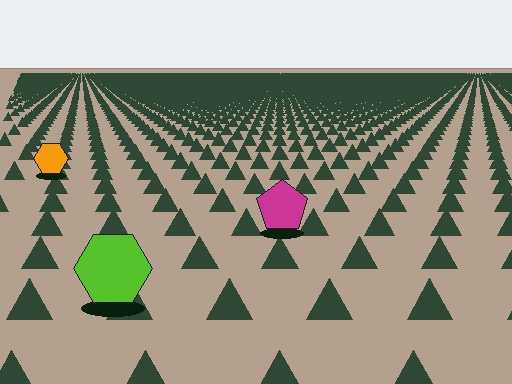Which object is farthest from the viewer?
The orange hexagon is farthest from the viewer. It appears smaller and the ground texture around it is denser.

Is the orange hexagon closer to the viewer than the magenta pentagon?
No. The magenta pentagon is closer — you can tell from the texture gradient: the ground texture is coarser near it.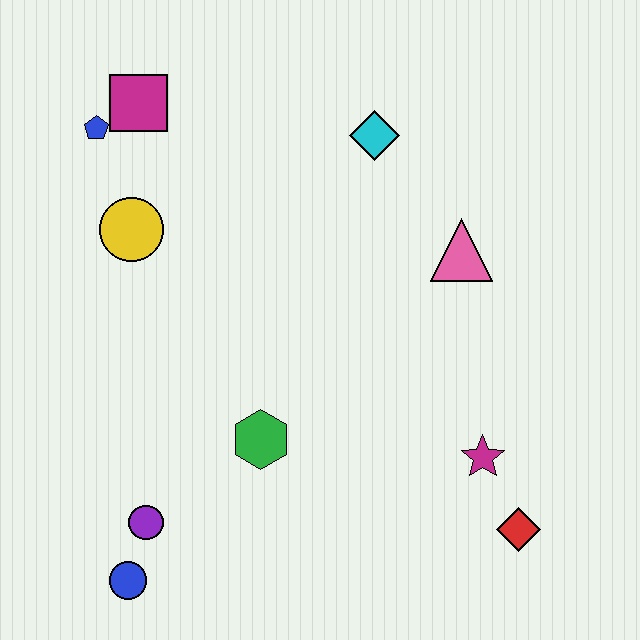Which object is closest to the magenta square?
The blue pentagon is closest to the magenta square.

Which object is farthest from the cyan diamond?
The blue circle is farthest from the cyan diamond.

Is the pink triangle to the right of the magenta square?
Yes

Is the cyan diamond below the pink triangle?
No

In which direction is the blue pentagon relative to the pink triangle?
The blue pentagon is to the left of the pink triangle.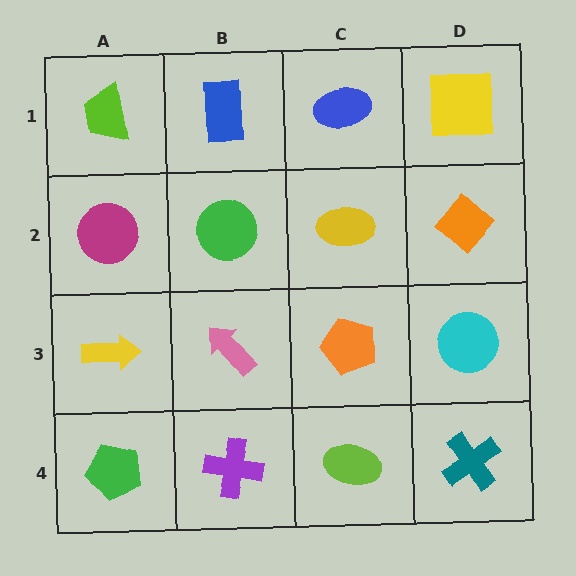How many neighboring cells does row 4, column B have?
3.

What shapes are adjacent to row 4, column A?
A yellow arrow (row 3, column A), a purple cross (row 4, column B).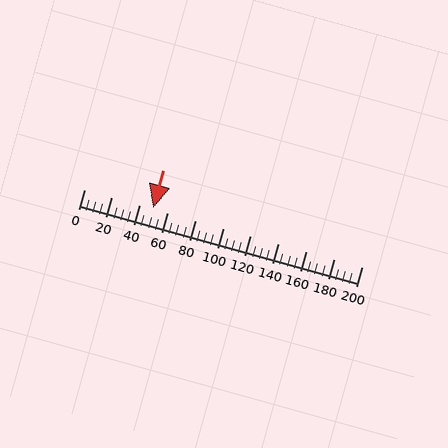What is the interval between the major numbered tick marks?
The major tick marks are spaced 20 units apart.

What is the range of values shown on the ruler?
The ruler shows values from 0 to 200.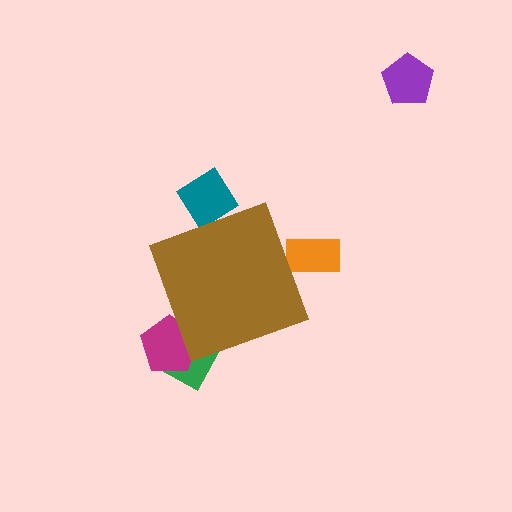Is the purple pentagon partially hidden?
No, the purple pentagon is fully visible.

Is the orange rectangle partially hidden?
Yes, the orange rectangle is partially hidden behind the brown diamond.